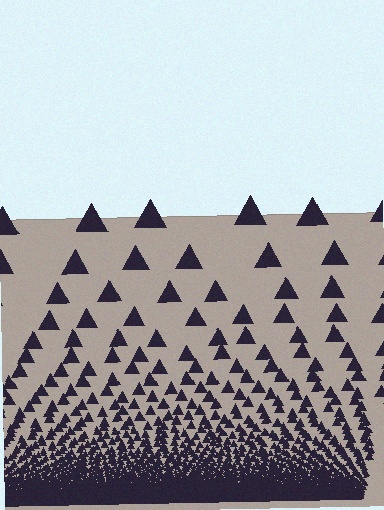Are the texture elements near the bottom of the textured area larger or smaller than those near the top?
Smaller. The gradient is inverted — elements near the bottom are smaller and denser.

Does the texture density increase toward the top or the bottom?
Density increases toward the bottom.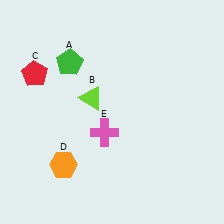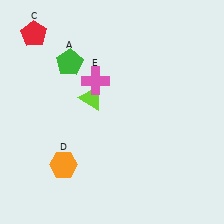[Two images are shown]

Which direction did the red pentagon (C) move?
The red pentagon (C) moved up.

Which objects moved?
The objects that moved are: the red pentagon (C), the pink cross (E).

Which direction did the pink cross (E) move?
The pink cross (E) moved up.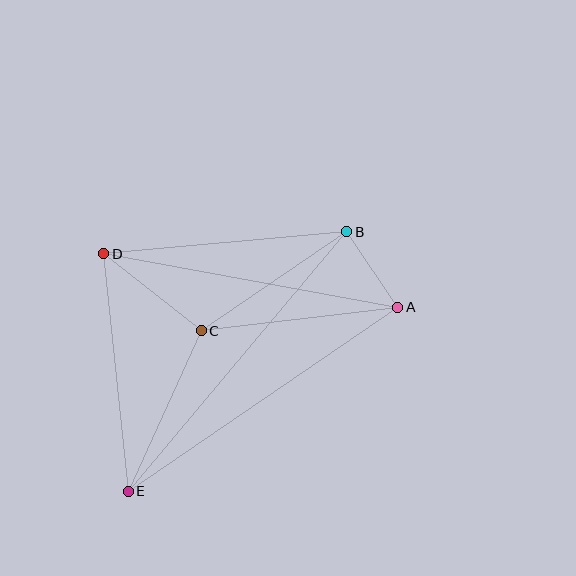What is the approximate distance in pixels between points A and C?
The distance between A and C is approximately 198 pixels.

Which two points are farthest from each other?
Points B and E are farthest from each other.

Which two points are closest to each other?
Points A and B are closest to each other.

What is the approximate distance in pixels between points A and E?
The distance between A and E is approximately 326 pixels.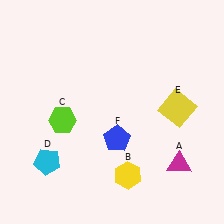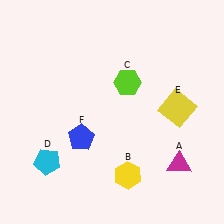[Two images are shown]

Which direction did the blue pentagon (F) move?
The blue pentagon (F) moved left.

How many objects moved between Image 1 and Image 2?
2 objects moved between the two images.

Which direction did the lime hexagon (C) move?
The lime hexagon (C) moved right.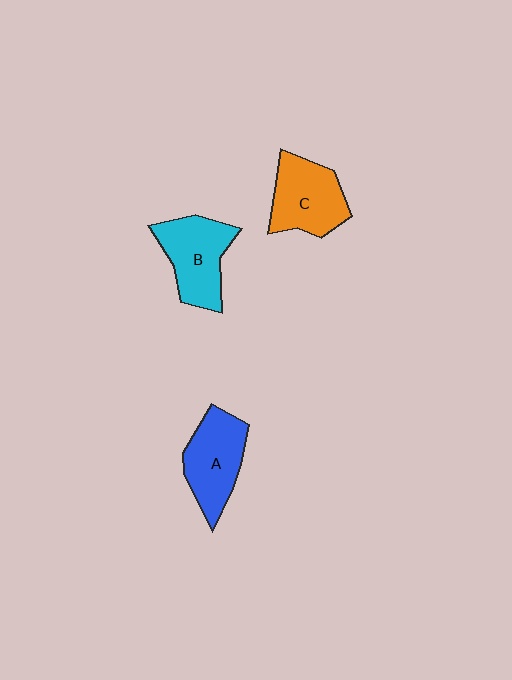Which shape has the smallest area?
Shape A (blue).